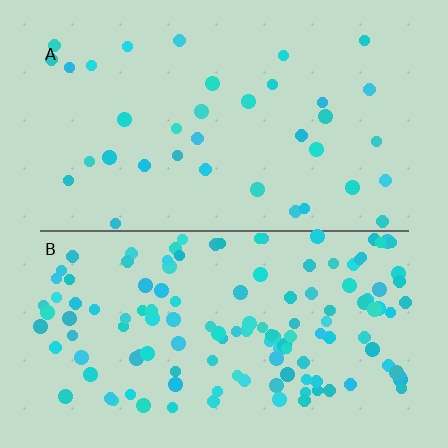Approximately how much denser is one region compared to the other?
Approximately 3.7× — region B over region A.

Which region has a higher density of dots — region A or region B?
B (the bottom).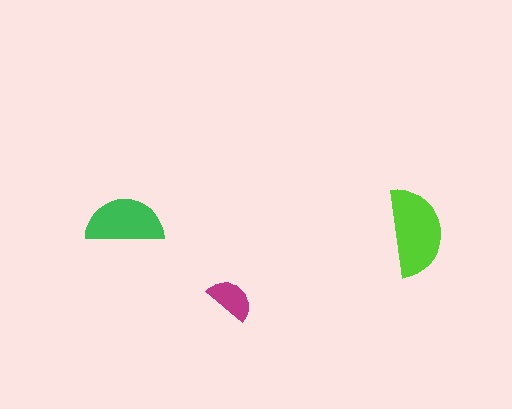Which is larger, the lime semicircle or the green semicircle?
The lime one.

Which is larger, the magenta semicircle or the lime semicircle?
The lime one.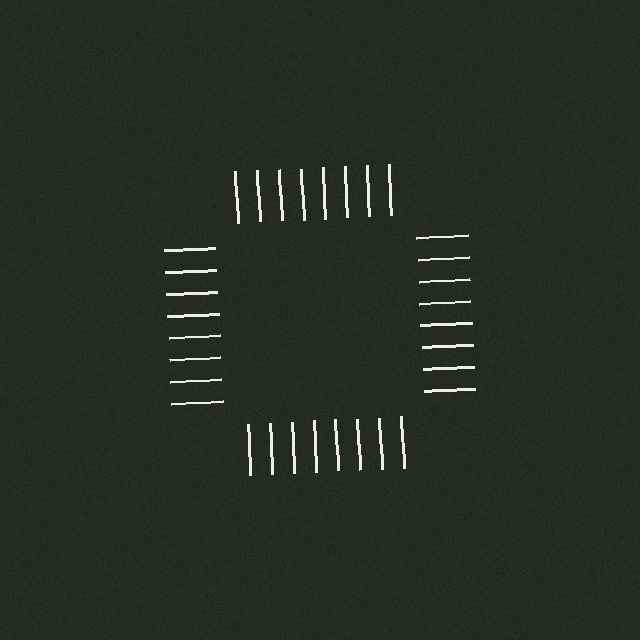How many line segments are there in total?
32 — 8 along each of the 4 edges.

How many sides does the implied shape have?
4 sides — the line-ends trace a square.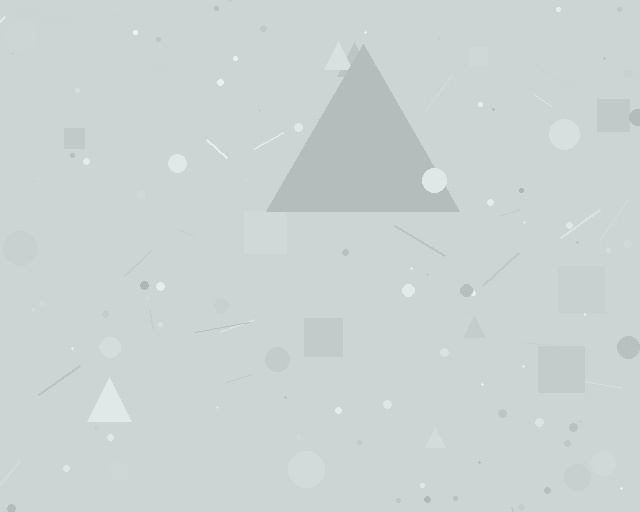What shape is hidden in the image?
A triangle is hidden in the image.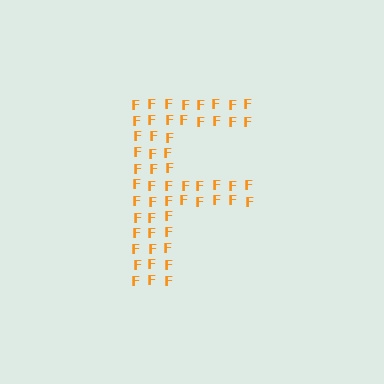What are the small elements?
The small elements are letter F's.